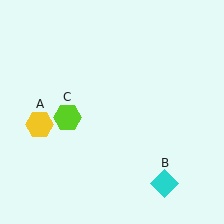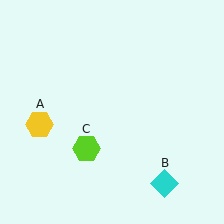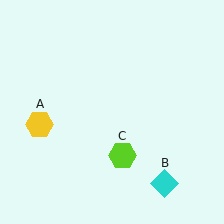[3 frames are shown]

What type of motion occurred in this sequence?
The lime hexagon (object C) rotated counterclockwise around the center of the scene.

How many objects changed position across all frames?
1 object changed position: lime hexagon (object C).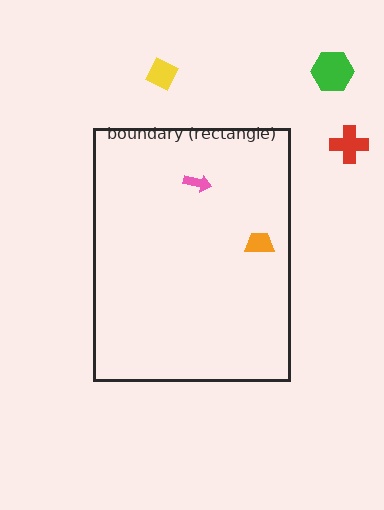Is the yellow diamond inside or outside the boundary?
Outside.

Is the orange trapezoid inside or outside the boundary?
Inside.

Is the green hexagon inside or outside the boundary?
Outside.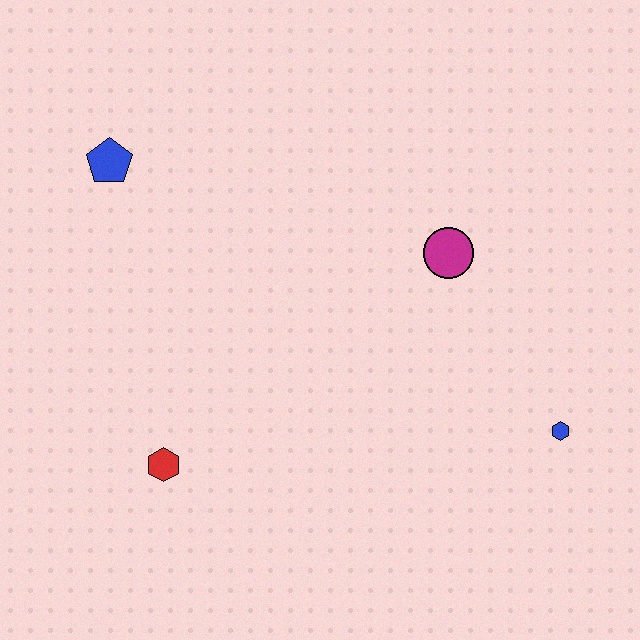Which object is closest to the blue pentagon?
The red hexagon is closest to the blue pentagon.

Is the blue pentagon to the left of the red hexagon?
Yes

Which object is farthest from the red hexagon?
The blue hexagon is farthest from the red hexagon.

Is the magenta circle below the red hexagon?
No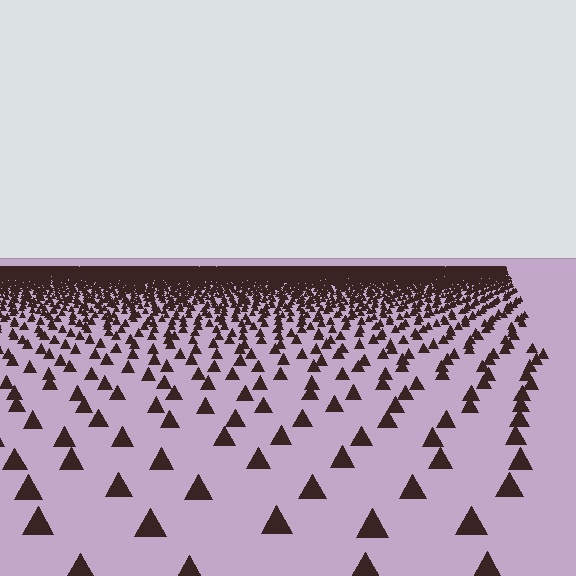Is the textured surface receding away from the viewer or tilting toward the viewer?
The surface is receding away from the viewer. Texture elements get smaller and denser toward the top.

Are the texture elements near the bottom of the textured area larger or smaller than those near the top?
Larger. Near the bottom, elements are closer to the viewer and appear at a bigger on-screen size.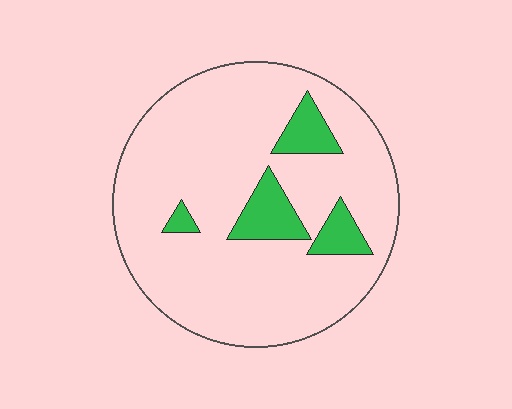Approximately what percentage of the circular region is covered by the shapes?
Approximately 15%.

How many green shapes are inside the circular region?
4.